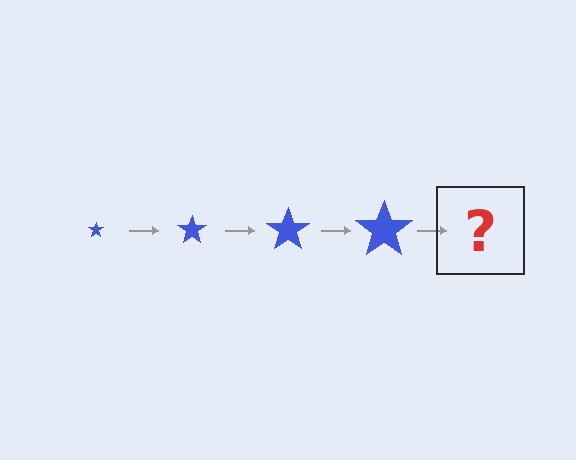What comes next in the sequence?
The next element should be a blue star, larger than the previous one.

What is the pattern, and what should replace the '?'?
The pattern is that the star gets progressively larger each step. The '?' should be a blue star, larger than the previous one.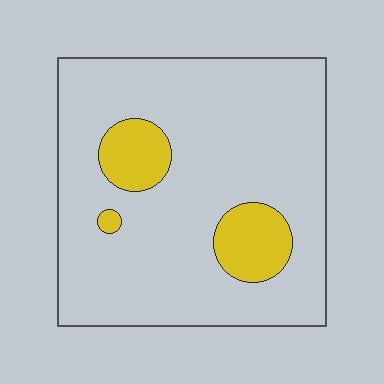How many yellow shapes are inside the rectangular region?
3.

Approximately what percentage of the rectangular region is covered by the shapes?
Approximately 15%.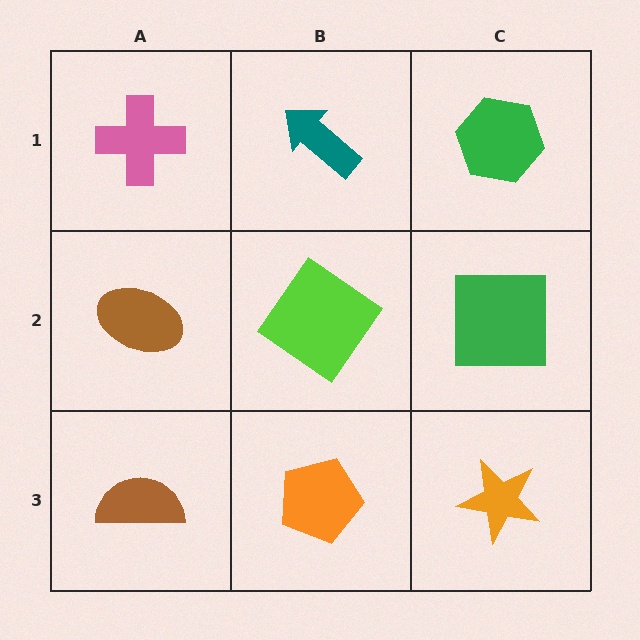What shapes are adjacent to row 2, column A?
A pink cross (row 1, column A), a brown semicircle (row 3, column A), a lime diamond (row 2, column B).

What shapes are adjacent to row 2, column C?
A green hexagon (row 1, column C), an orange star (row 3, column C), a lime diamond (row 2, column B).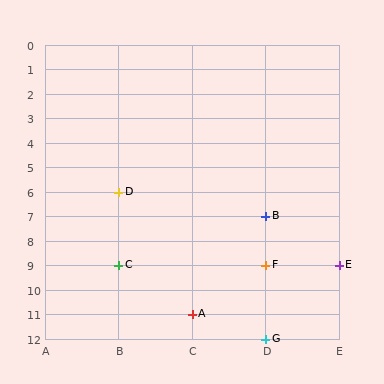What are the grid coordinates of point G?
Point G is at grid coordinates (D, 12).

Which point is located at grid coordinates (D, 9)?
Point F is at (D, 9).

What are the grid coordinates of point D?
Point D is at grid coordinates (B, 6).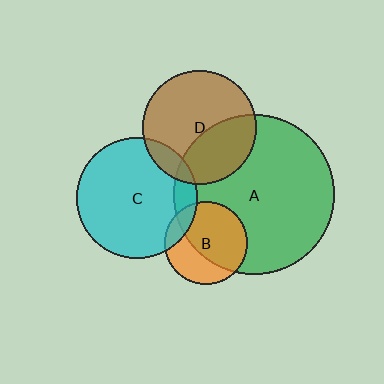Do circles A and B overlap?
Yes.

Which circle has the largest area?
Circle A (green).